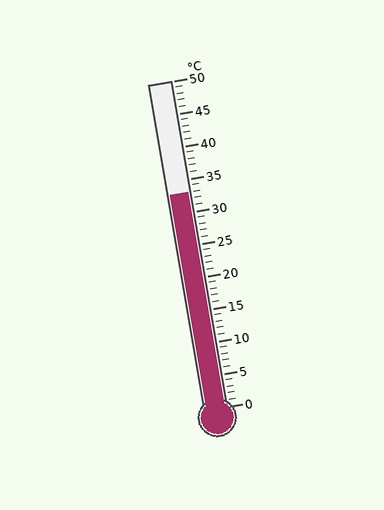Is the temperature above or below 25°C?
The temperature is above 25°C.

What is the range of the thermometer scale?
The thermometer scale ranges from 0°C to 50°C.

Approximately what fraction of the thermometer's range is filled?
The thermometer is filled to approximately 65% of its range.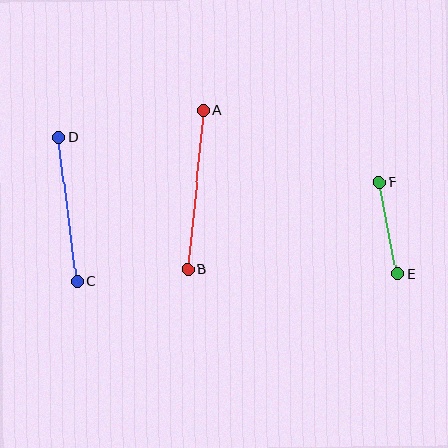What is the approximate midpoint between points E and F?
The midpoint is at approximately (388, 228) pixels.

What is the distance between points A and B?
The distance is approximately 160 pixels.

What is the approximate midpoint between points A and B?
The midpoint is at approximately (195, 190) pixels.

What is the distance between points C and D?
The distance is approximately 145 pixels.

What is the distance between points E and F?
The distance is approximately 93 pixels.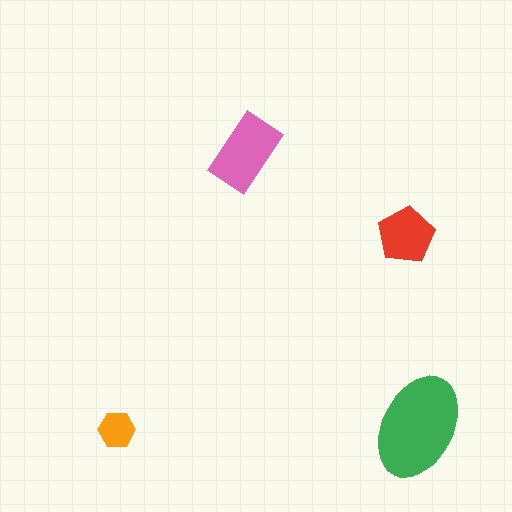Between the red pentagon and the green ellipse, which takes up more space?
The green ellipse.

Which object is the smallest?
The orange hexagon.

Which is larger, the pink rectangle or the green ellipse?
The green ellipse.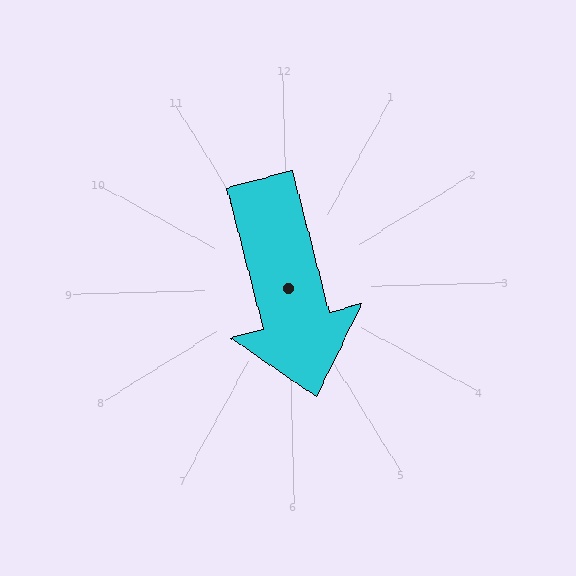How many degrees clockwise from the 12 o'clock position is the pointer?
Approximately 167 degrees.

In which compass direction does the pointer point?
South.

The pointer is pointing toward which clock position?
Roughly 6 o'clock.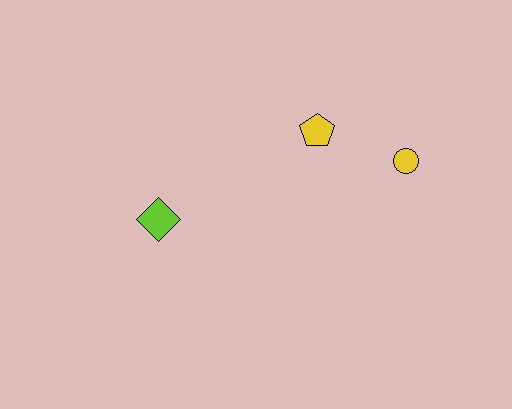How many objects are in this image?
There are 3 objects.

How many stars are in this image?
There are no stars.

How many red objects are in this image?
There are no red objects.